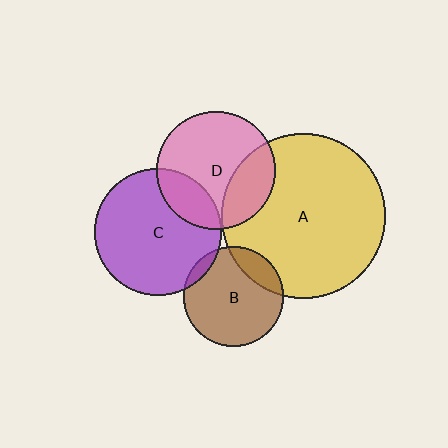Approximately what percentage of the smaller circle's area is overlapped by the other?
Approximately 20%.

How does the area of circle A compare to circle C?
Approximately 1.7 times.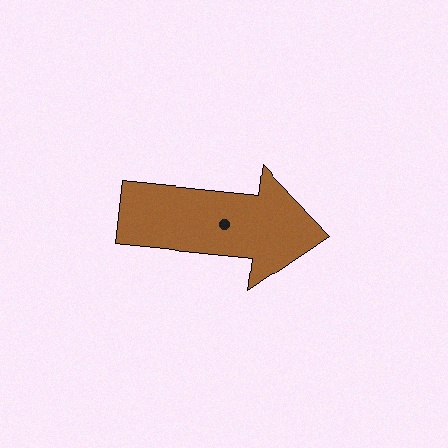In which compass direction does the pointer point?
East.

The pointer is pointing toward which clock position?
Roughly 3 o'clock.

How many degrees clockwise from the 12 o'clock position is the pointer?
Approximately 96 degrees.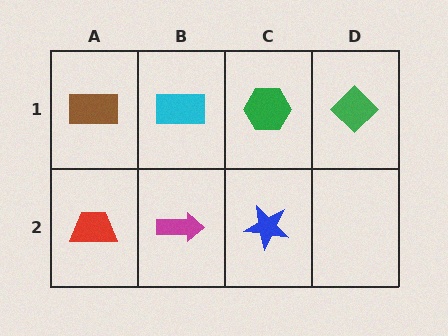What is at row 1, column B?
A cyan rectangle.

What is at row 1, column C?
A green hexagon.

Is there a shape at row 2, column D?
No, that cell is empty.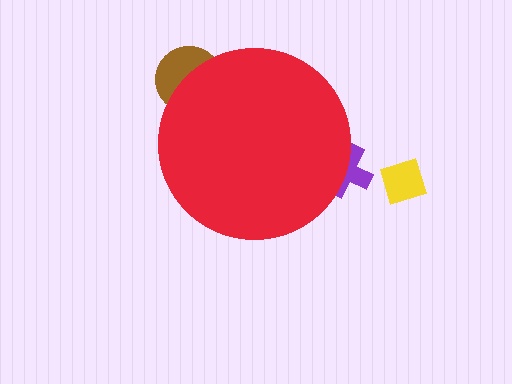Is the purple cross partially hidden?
Yes, the purple cross is partially hidden behind the red circle.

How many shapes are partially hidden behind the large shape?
2 shapes are partially hidden.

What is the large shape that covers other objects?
A red circle.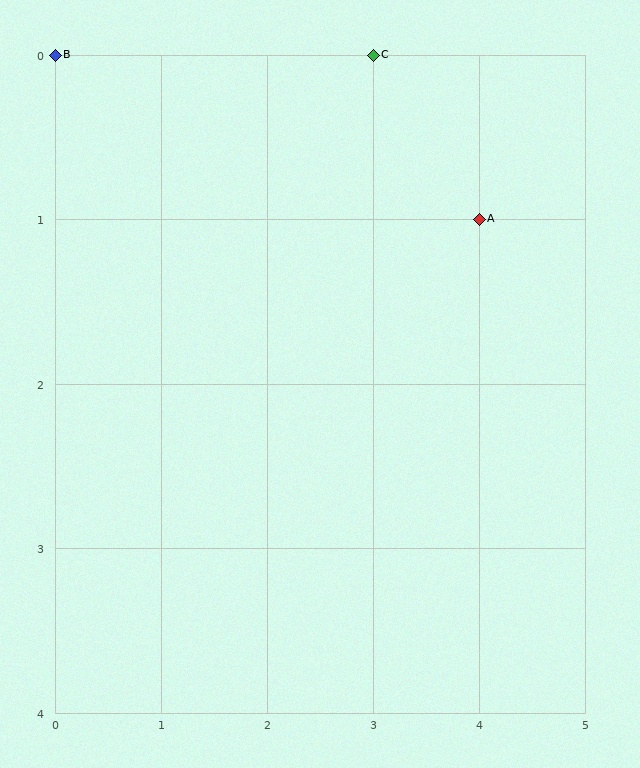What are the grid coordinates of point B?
Point B is at grid coordinates (0, 0).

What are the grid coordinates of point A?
Point A is at grid coordinates (4, 1).